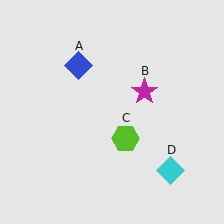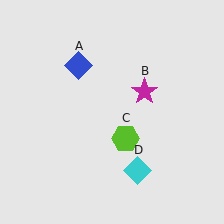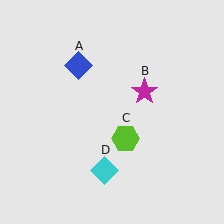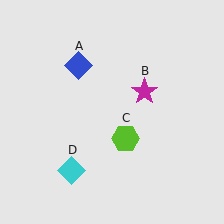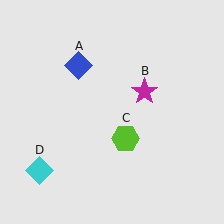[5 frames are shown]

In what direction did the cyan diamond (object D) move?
The cyan diamond (object D) moved left.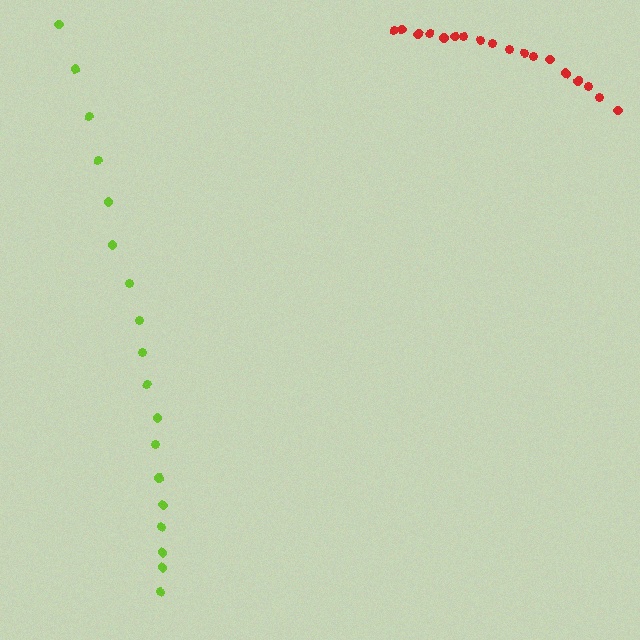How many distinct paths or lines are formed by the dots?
There are 2 distinct paths.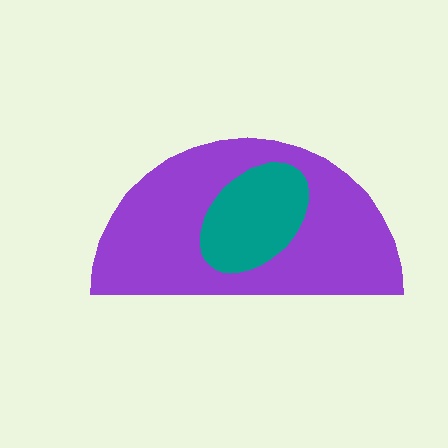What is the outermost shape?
The purple semicircle.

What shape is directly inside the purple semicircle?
The teal ellipse.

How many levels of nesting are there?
2.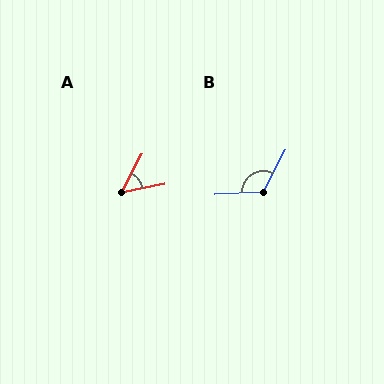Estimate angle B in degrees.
Approximately 120 degrees.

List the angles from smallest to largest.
A (52°), B (120°).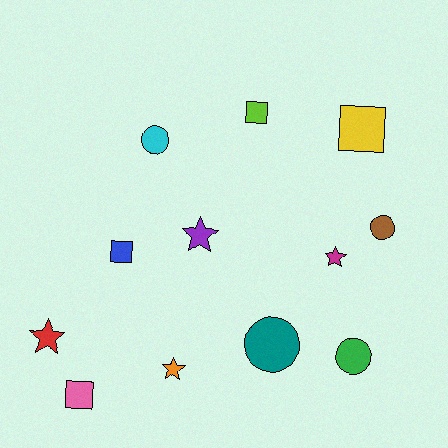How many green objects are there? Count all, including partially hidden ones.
There is 1 green object.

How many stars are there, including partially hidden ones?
There are 4 stars.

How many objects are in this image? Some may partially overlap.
There are 12 objects.